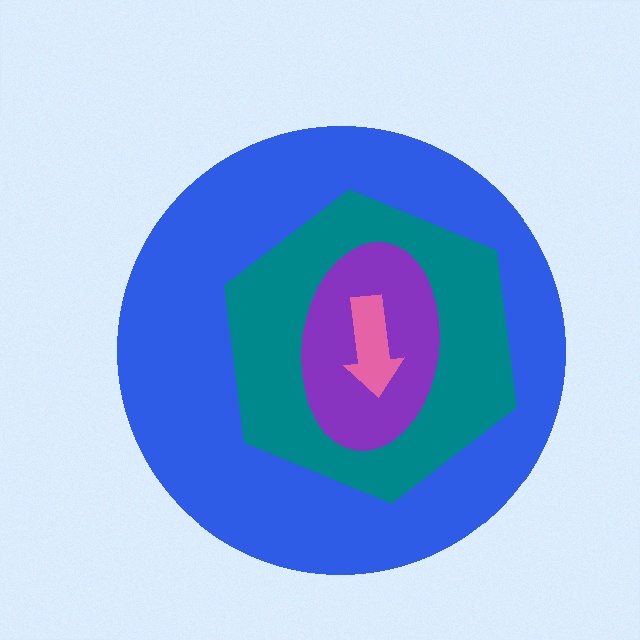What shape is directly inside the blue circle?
The teal hexagon.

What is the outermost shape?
The blue circle.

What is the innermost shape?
The pink arrow.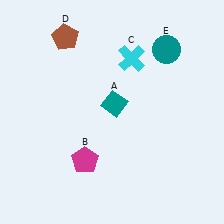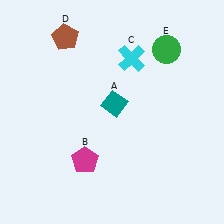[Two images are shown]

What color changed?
The circle (E) changed from teal in Image 1 to green in Image 2.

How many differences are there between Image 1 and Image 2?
There is 1 difference between the two images.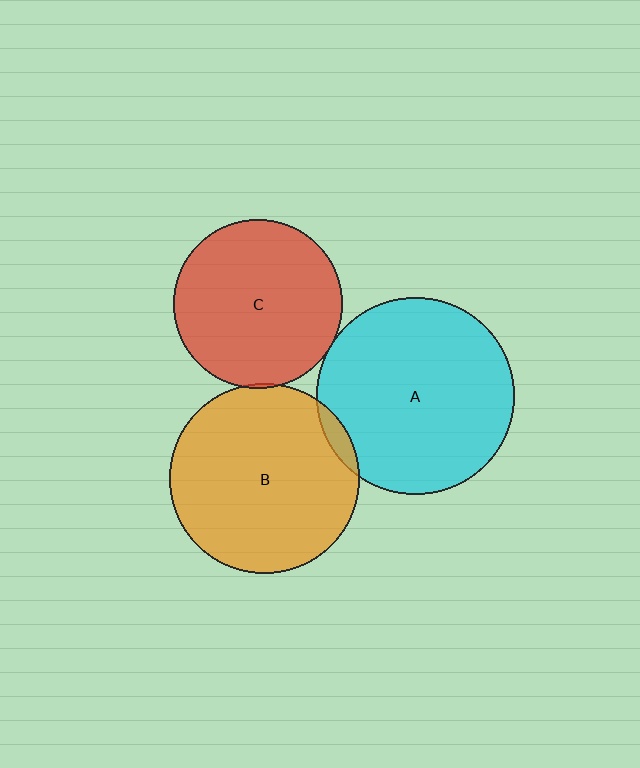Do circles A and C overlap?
Yes.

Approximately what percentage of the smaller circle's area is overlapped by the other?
Approximately 5%.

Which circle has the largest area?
Circle A (cyan).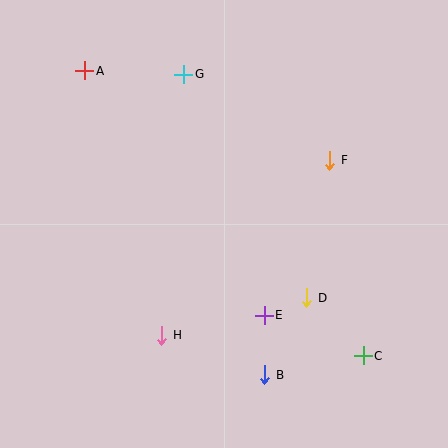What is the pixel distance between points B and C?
The distance between B and C is 100 pixels.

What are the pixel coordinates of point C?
Point C is at (363, 356).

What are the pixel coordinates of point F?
Point F is at (330, 160).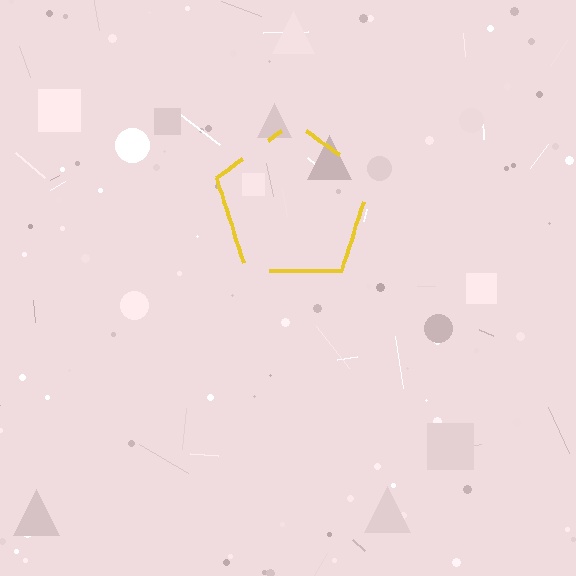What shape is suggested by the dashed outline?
The dashed outline suggests a pentagon.